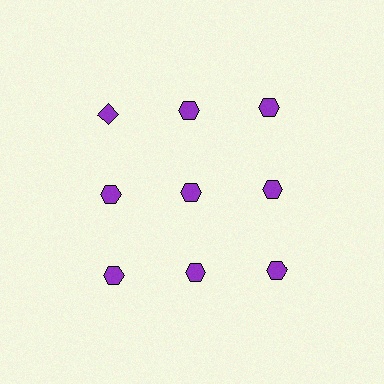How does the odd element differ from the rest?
It has a different shape: diamond instead of hexagon.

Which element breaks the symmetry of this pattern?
The purple diamond in the top row, leftmost column breaks the symmetry. All other shapes are purple hexagons.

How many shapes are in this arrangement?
There are 9 shapes arranged in a grid pattern.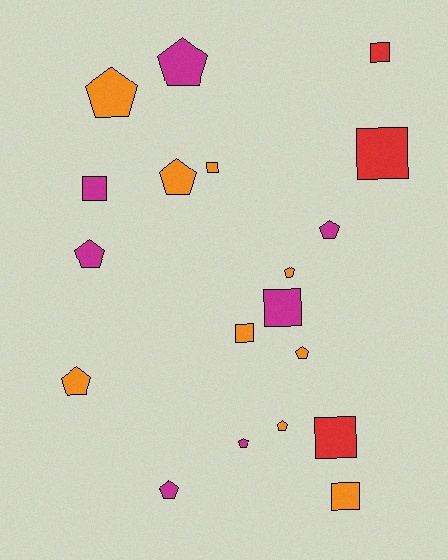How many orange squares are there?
There are 3 orange squares.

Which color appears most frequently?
Orange, with 9 objects.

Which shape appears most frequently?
Pentagon, with 11 objects.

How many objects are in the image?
There are 19 objects.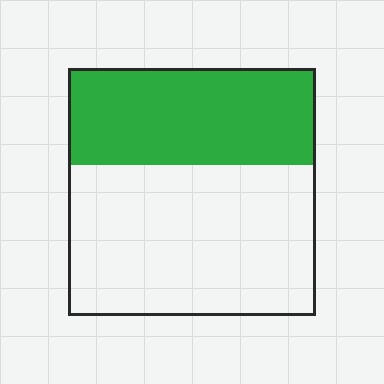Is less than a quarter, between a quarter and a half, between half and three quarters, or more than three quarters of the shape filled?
Between a quarter and a half.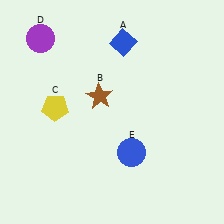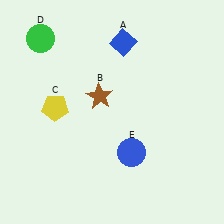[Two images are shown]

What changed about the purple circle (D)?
In Image 1, D is purple. In Image 2, it changed to green.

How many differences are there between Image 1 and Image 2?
There is 1 difference between the two images.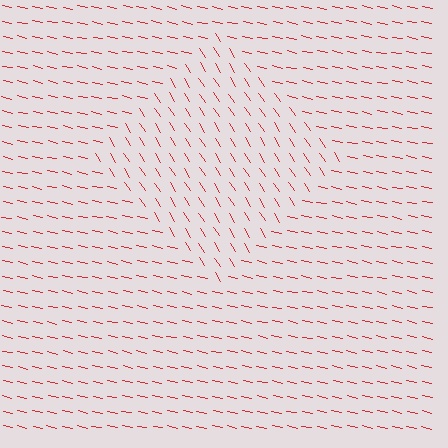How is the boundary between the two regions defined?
The boundary is defined purely by a change in line orientation (approximately 45 degrees difference). All lines are the same color and thickness.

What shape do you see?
I see a diamond.